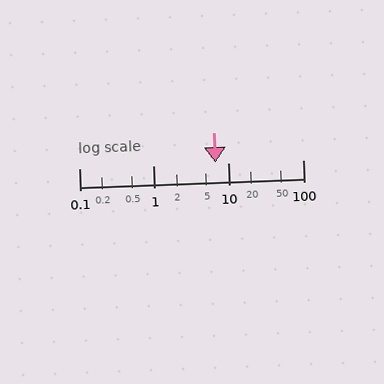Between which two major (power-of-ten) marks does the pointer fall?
The pointer is between 1 and 10.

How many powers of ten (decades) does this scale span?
The scale spans 3 decades, from 0.1 to 100.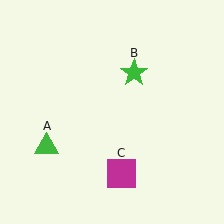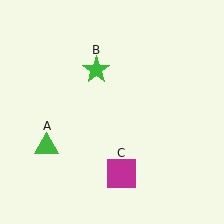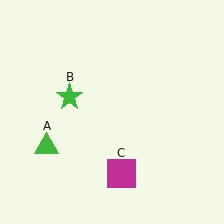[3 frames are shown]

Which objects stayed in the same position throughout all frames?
Green triangle (object A) and magenta square (object C) remained stationary.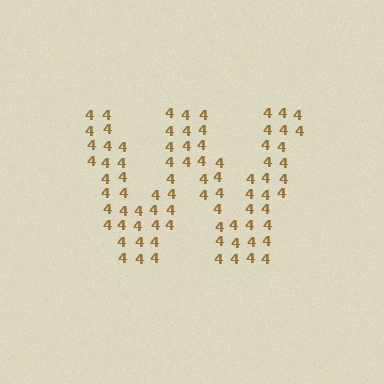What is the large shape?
The large shape is the letter W.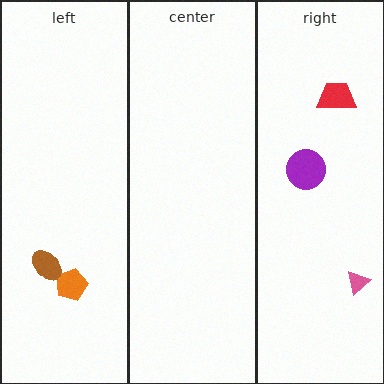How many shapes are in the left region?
2.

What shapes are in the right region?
The pink triangle, the purple circle, the red trapezoid.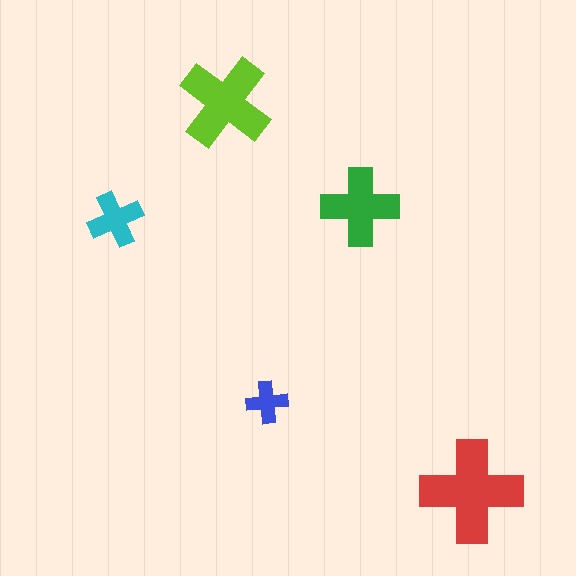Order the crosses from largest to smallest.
the red one, the lime one, the green one, the cyan one, the blue one.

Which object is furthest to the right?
The red cross is rightmost.